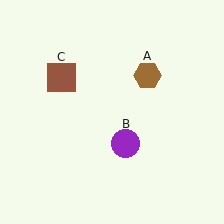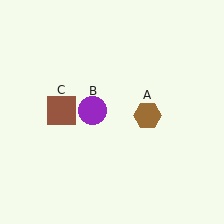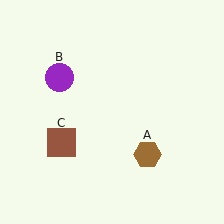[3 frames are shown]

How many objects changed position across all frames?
3 objects changed position: brown hexagon (object A), purple circle (object B), brown square (object C).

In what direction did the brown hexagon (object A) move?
The brown hexagon (object A) moved down.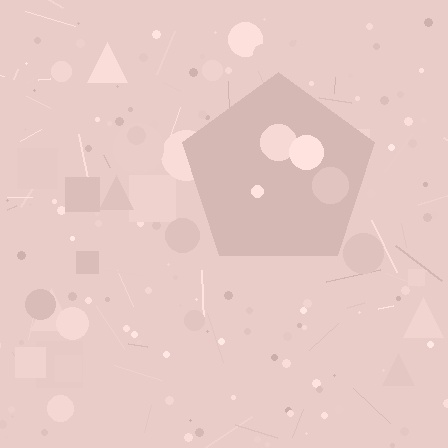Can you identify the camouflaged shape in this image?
The camouflaged shape is a pentagon.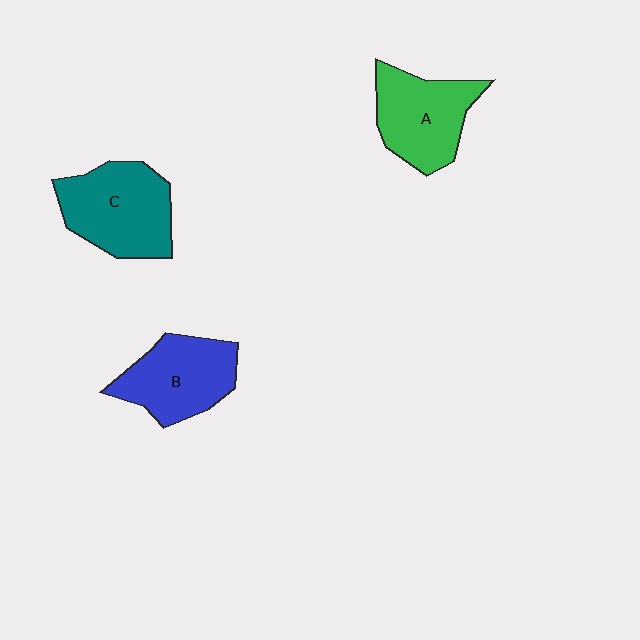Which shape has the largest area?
Shape C (teal).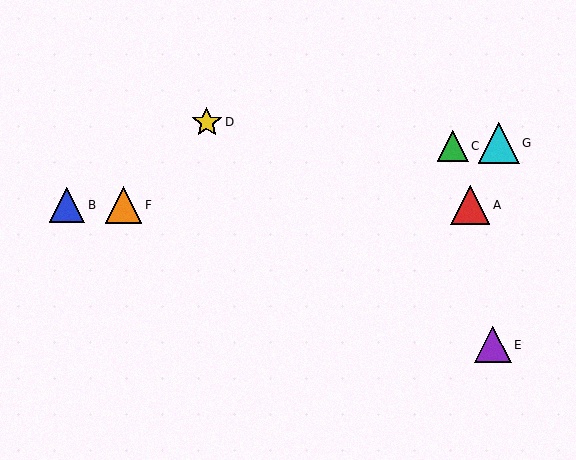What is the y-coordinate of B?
Object B is at y≈205.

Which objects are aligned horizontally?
Objects A, B, F are aligned horizontally.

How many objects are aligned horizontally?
3 objects (A, B, F) are aligned horizontally.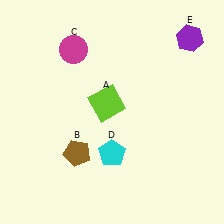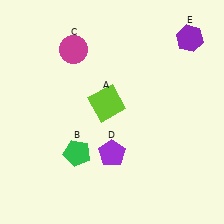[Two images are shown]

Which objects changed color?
B changed from brown to green. D changed from cyan to purple.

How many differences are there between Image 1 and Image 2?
There are 2 differences between the two images.